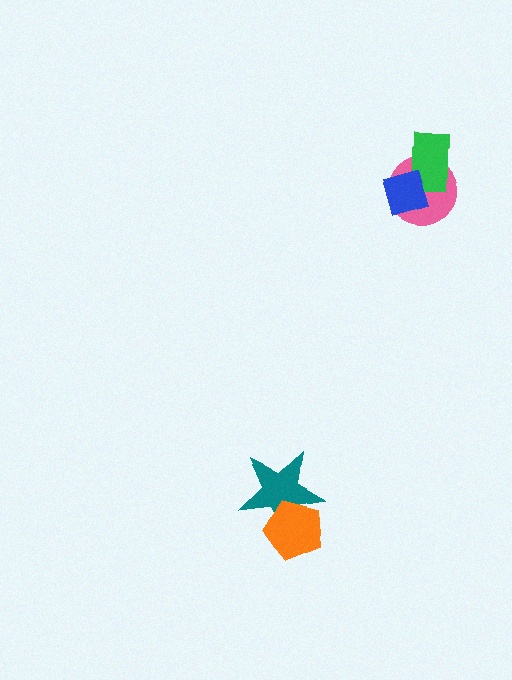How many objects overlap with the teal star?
1 object overlaps with the teal star.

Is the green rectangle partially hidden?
Yes, it is partially covered by another shape.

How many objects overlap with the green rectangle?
2 objects overlap with the green rectangle.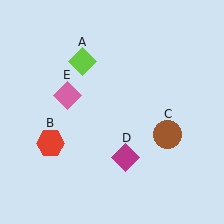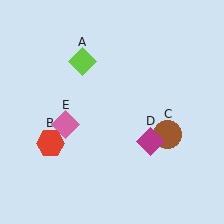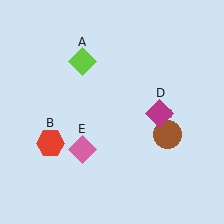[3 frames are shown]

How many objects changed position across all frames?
2 objects changed position: magenta diamond (object D), pink diamond (object E).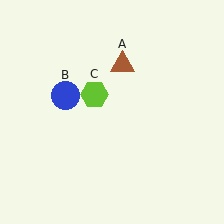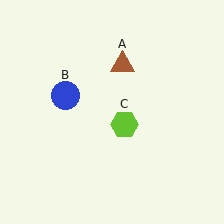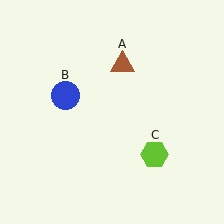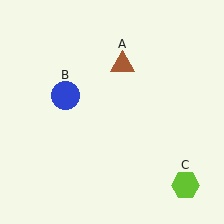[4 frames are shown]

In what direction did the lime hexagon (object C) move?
The lime hexagon (object C) moved down and to the right.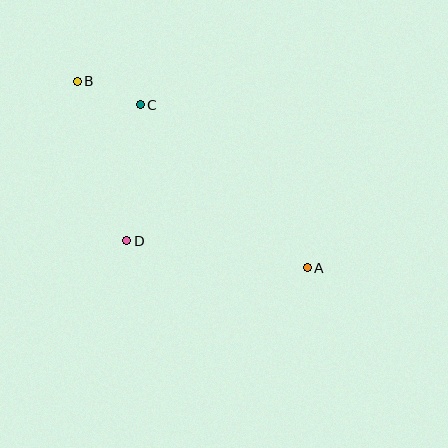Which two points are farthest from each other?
Points A and B are farthest from each other.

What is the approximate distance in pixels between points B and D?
The distance between B and D is approximately 167 pixels.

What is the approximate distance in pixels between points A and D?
The distance between A and D is approximately 183 pixels.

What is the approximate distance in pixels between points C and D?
The distance between C and D is approximately 137 pixels.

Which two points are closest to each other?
Points B and C are closest to each other.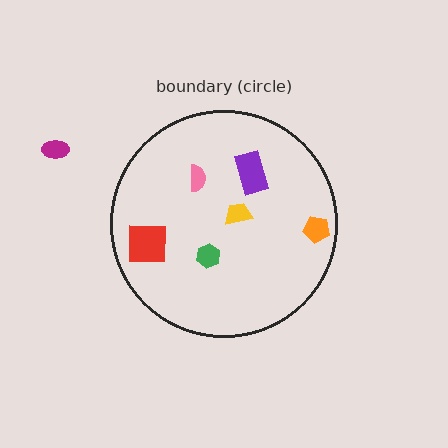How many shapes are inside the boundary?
6 inside, 1 outside.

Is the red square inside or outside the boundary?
Inside.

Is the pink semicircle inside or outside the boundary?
Inside.